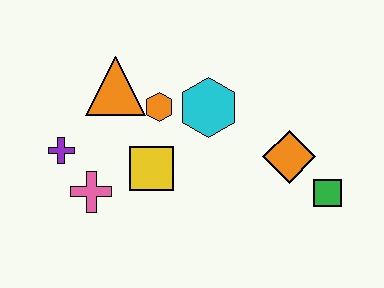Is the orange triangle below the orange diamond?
No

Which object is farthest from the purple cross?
The green square is farthest from the purple cross.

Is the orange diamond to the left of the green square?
Yes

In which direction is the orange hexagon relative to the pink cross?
The orange hexagon is above the pink cross.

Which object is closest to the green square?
The orange diamond is closest to the green square.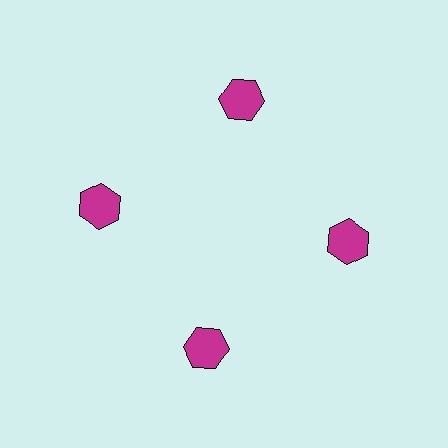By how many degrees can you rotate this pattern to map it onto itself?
The pattern maps onto itself every 90 degrees of rotation.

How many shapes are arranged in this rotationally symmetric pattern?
There are 4 shapes, arranged in 4 groups of 1.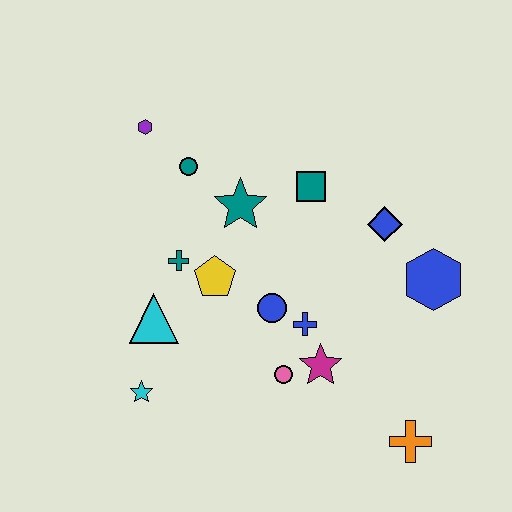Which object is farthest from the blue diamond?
The cyan star is farthest from the blue diamond.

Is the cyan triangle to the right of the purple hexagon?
Yes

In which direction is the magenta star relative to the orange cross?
The magenta star is to the left of the orange cross.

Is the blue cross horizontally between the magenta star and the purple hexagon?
Yes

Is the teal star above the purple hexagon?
No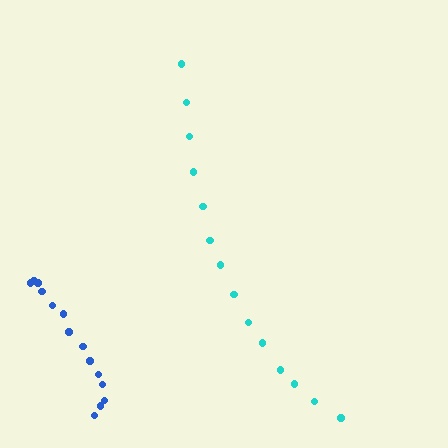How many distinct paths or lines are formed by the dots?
There are 2 distinct paths.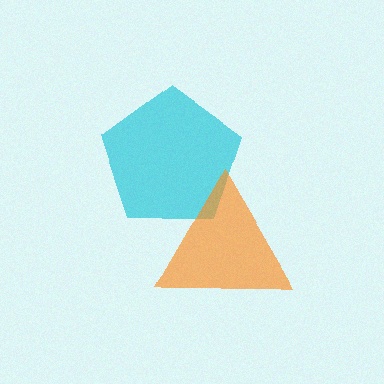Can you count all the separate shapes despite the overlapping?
Yes, there are 2 separate shapes.